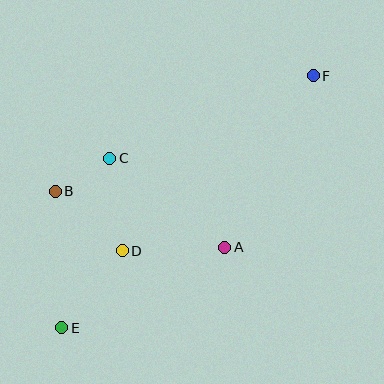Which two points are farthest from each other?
Points E and F are farthest from each other.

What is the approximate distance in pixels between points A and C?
The distance between A and C is approximately 145 pixels.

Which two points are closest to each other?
Points B and C are closest to each other.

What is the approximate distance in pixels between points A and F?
The distance between A and F is approximately 193 pixels.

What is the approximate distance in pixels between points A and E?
The distance between A and E is approximately 182 pixels.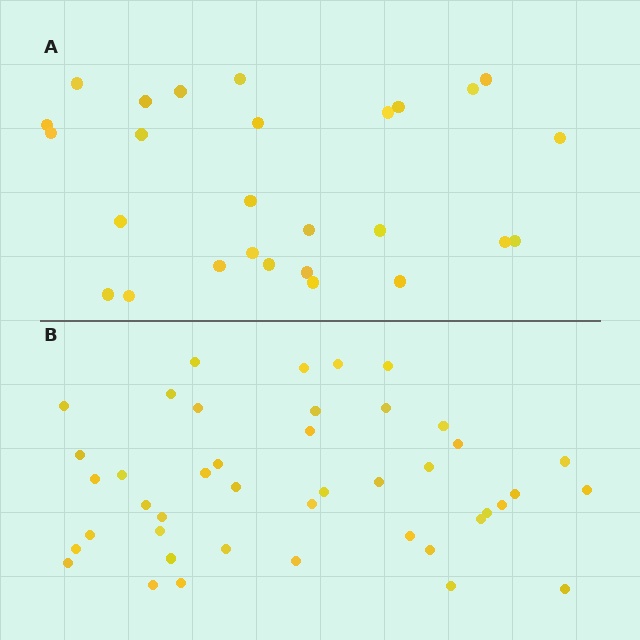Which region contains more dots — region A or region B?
Region B (the bottom region) has more dots.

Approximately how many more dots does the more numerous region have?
Region B has approximately 15 more dots than region A.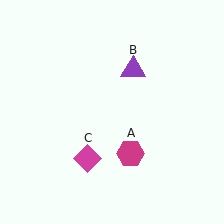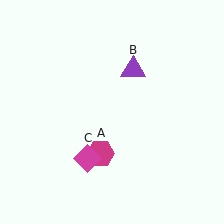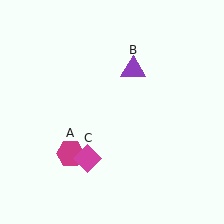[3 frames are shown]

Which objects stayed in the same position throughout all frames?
Purple triangle (object B) and magenta diamond (object C) remained stationary.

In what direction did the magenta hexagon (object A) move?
The magenta hexagon (object A) moved left.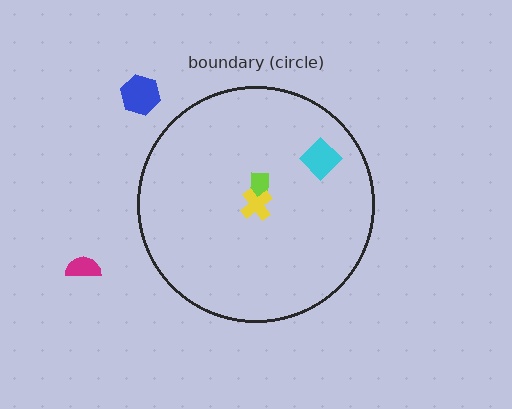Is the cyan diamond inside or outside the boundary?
Inside.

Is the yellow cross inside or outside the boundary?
Inside.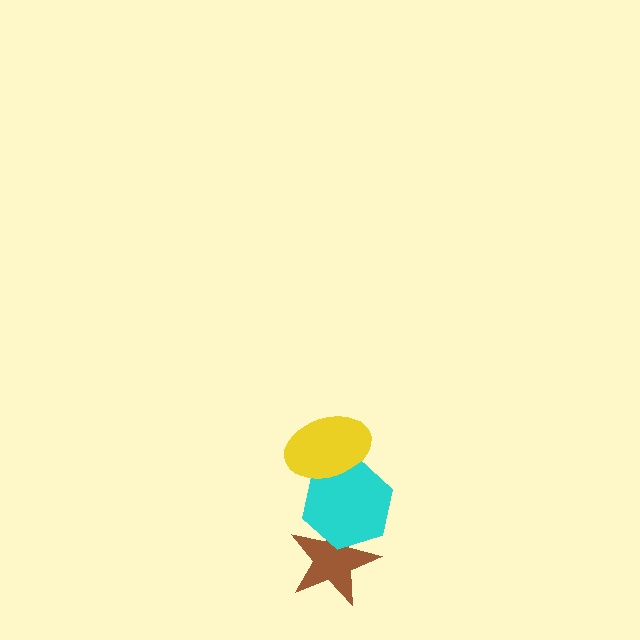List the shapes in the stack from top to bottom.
From top to bottom: the yellow ellipse, the cyan hexagon, the brown star.